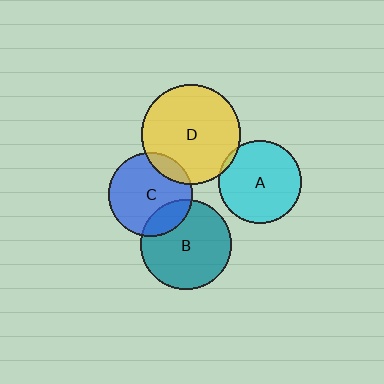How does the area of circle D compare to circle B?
Approximately 1.2 times.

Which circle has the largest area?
Circle D (yellow).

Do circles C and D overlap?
Yes.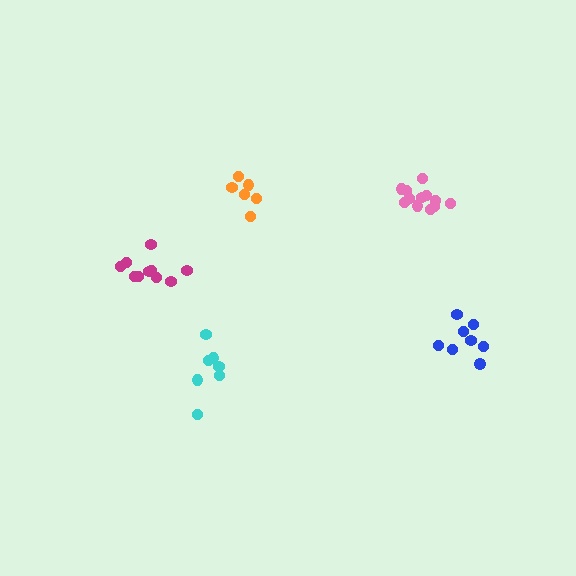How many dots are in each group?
Group 1: 6 dots, Group 2: 12 dots, Group 3: 8 dots, Group 4: 7 dots, Group 5: 10 dots (43 total).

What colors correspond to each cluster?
The clusters are colored: orange, pink, blue, cyan, magenta.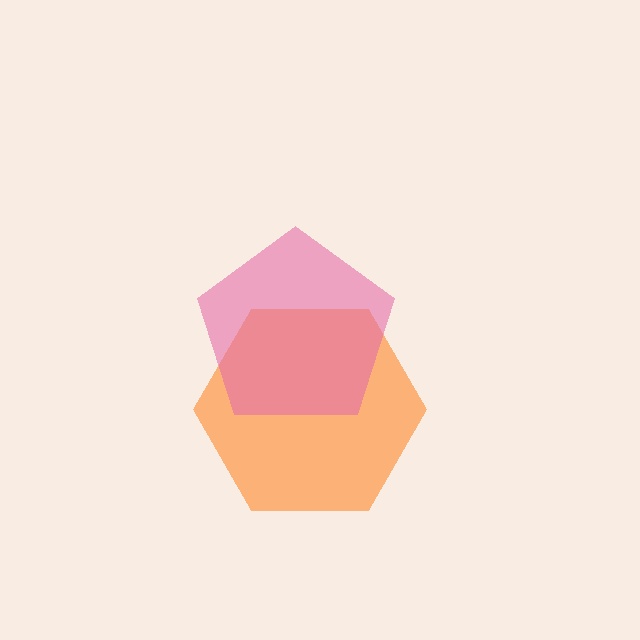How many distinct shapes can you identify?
There are 2 distinct shapes: an orange hexagon, a pink pentagon.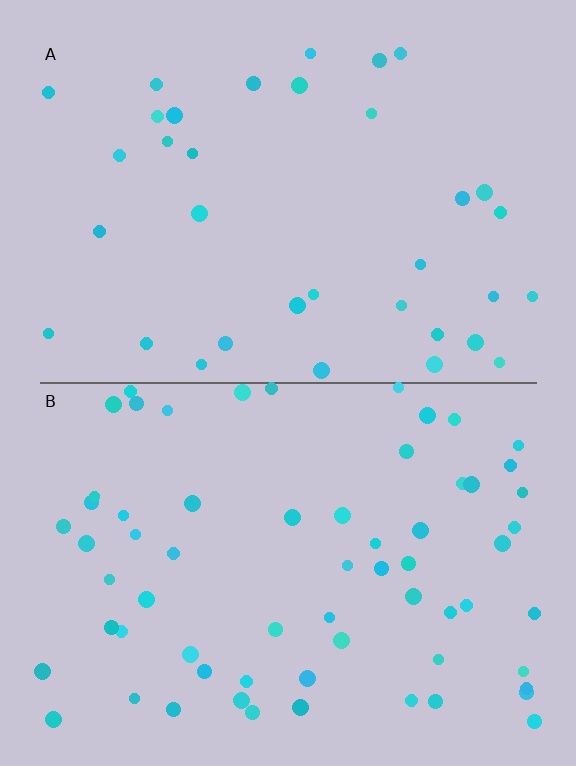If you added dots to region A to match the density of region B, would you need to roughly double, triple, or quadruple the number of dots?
Approximately double.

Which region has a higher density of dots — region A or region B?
B (the bottom).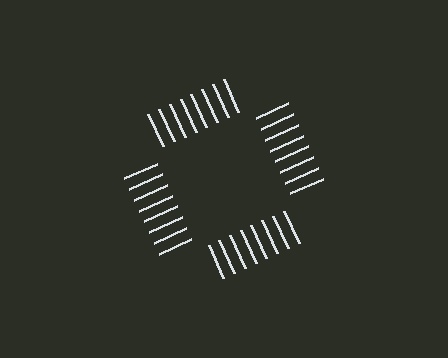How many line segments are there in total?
32 — 8 along each of the 4 edges.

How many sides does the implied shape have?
4 sides — the line-ends trace a square.